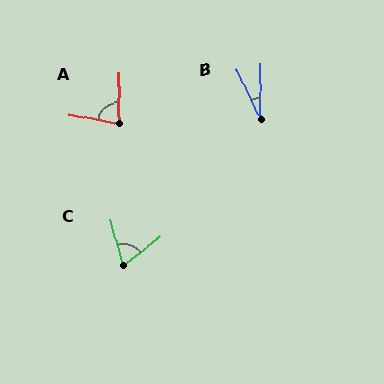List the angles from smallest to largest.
B (26°), C (68°), A (80°).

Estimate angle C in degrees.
Approximately 68 degrees.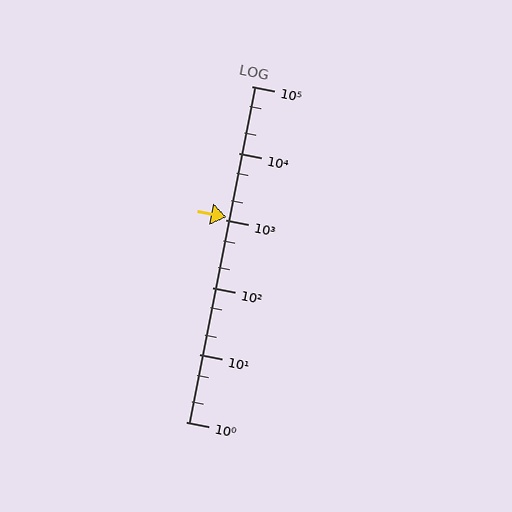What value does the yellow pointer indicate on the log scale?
The pointer indicates approximately 1100.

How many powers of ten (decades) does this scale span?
The scale spans 5 decades, from 1 to 100000.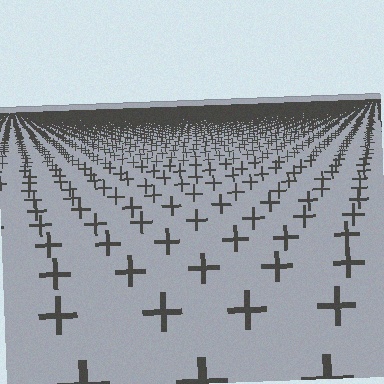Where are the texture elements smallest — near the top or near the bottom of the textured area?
Near the top.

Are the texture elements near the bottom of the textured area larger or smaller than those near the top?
Larger. Near the bottom, elements are closer to the viewer and appear at a bigger on-screen size.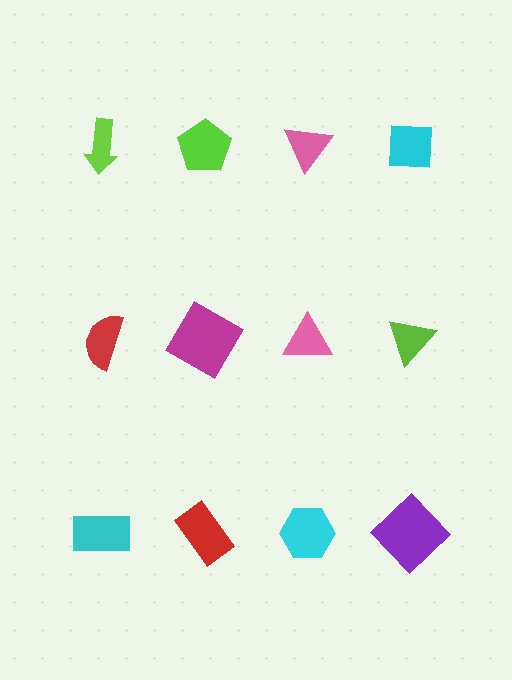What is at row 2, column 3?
A pink triangle.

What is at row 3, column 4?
A purple diamond.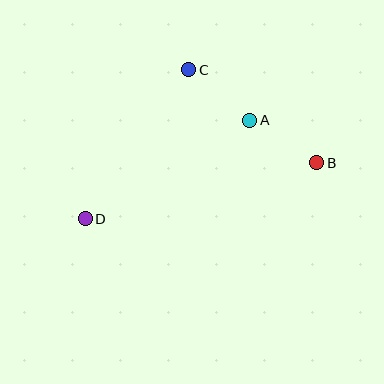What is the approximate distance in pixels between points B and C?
The distance between B and C is approximately 158 pixels.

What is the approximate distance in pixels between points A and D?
The distance between A and D is approximately 191 pixels.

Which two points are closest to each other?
Points A and C are closest to each other.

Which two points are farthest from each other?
Points B and D are farthest from each other.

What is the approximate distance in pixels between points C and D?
The distance between C and D is approximately 181 pixels.